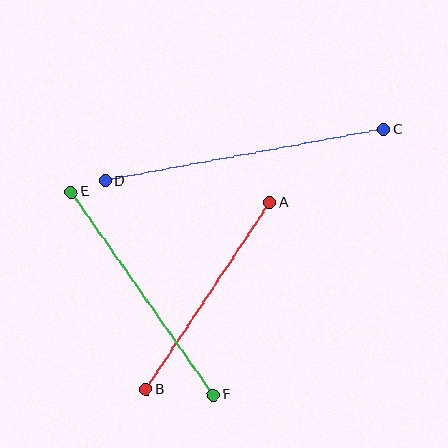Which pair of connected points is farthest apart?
Points C and D are farthest apart.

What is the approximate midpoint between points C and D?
The midpoint is at approximately (244, 155) pixels.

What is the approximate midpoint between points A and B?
The midpoint is at approximately (208, 296) pixels.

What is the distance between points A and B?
The distance is approximately 224 pixels.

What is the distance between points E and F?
The distance is approximately 248 pixels.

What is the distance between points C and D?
The distance is approximately 283 pixels.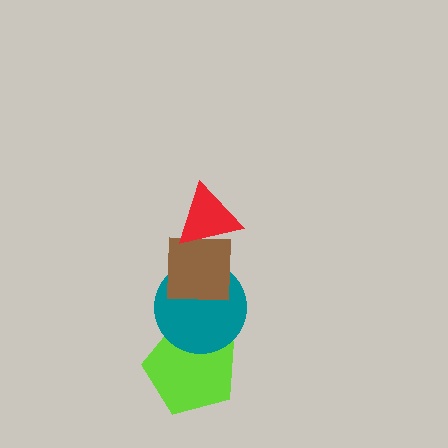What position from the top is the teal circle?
The teal circle is 3rd from the top.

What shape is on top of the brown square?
The red triangle is on top of the brown square.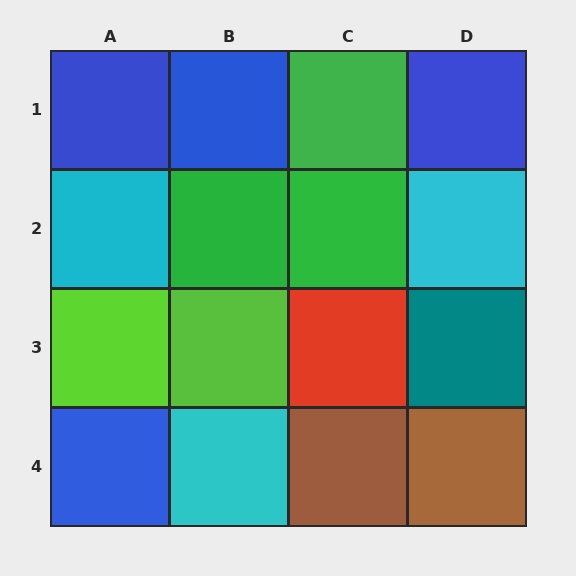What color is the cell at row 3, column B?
Lime.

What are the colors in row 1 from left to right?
Blue, blue, green, blue.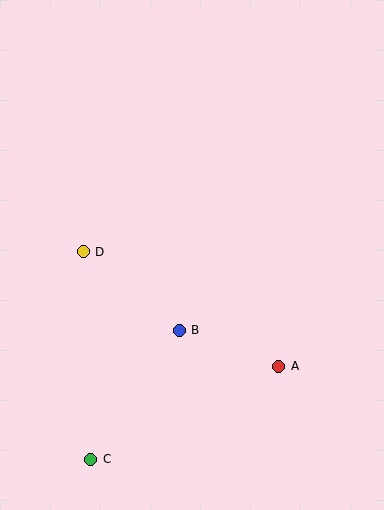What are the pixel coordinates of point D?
Point D is at (83, 252).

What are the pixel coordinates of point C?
Point C is at (91, 459).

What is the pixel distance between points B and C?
The distance between B and C is 156 pixels.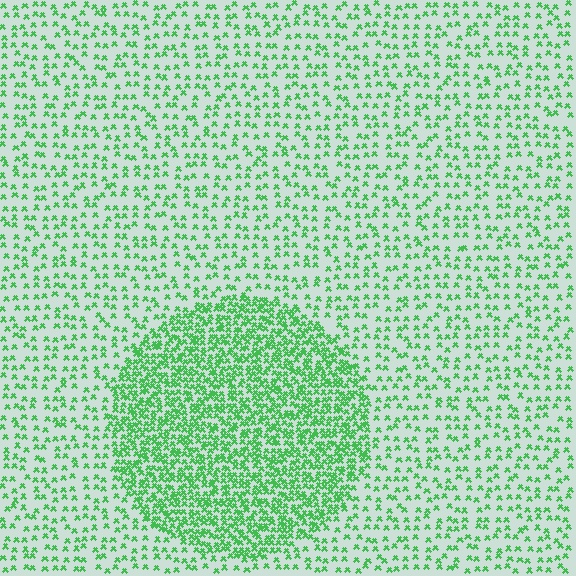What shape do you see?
I see a circle.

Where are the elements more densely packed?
The elements are more densely packed inside the circle boundary.